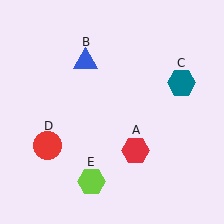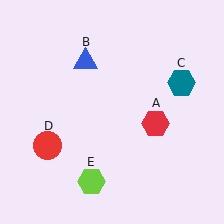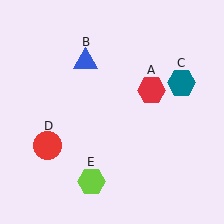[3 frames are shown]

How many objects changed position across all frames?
1 object changed position: red hexagon (object A).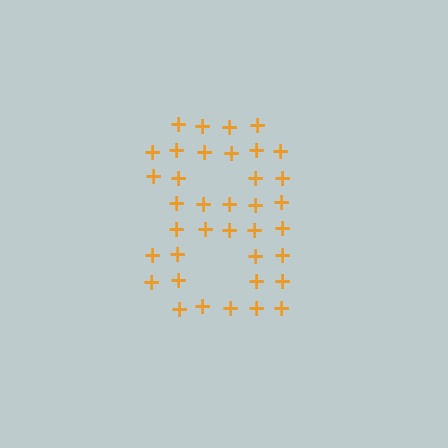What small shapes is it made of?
It is made of small plus signs.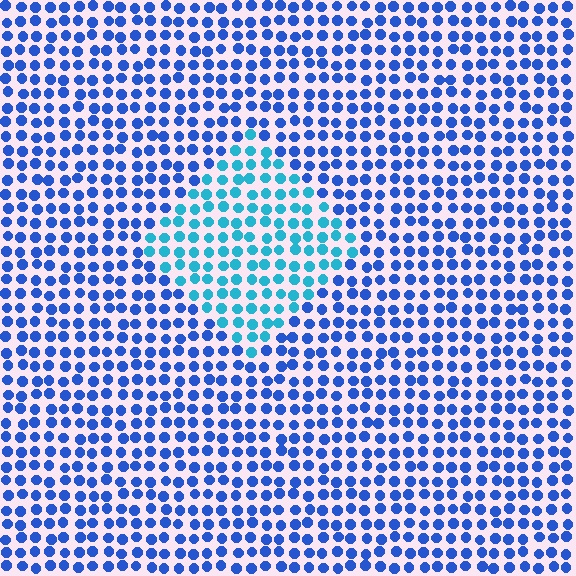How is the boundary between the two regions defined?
The boundary is defined purely by a slight shift in hue (about 34 degrees). Spacing, size, and orientation are identical on both sides.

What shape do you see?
I see a diamond.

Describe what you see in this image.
The image is filled with small blue elements in a uniform arrangement. A diamond-shaped region is visible where the elements are tinted to a slightly different hue, forming a subtle color boundary.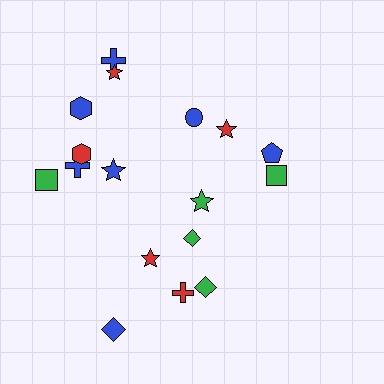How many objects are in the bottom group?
There are 6 objects.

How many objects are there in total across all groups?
There are 17 objects.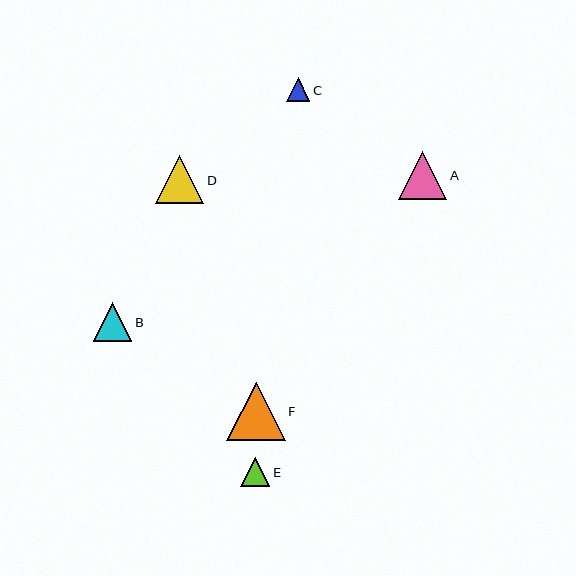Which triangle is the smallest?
Triangle C is the smallest with a size of approximately 23 pixels.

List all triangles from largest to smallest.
From largest to smallest: F, A, D, B, E, C.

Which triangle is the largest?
Triangle F is the largest with a size of approximately 59 pixels.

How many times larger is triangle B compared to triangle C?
Triangle B is approximately 1.7 times the size of triangle C.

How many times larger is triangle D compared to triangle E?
Triangle D is approximately 1.7 times the size of triangle E.